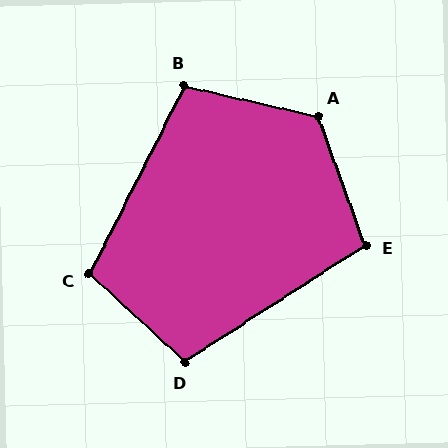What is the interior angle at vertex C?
Approximately 106 degrees (obtuse).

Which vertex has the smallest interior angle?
E, at approximately 103 degrees.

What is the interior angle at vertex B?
Approximately 104 degrees (obtuse).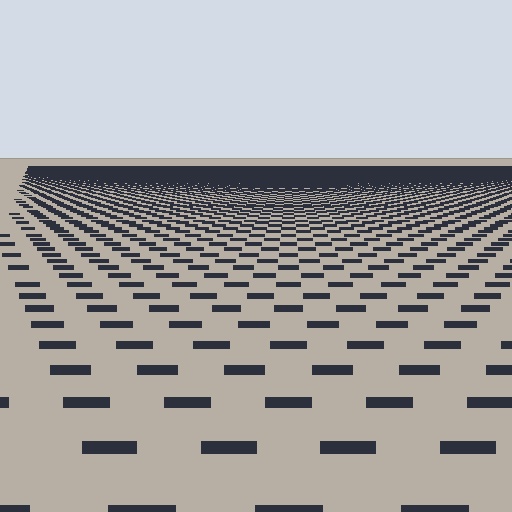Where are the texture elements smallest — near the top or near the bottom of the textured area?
Near the top.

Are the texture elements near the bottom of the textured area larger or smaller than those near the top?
Larger. Near the bottom, elements are closer to the viewer and appear at a bigger on-screen size.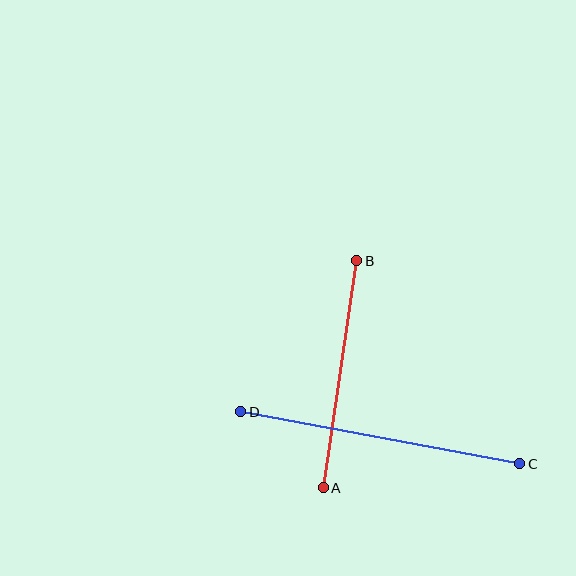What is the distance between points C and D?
The distance is approximately 284 pixels.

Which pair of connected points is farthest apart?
Points C and D are farthest apart.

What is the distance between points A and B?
The distance is approximately 230 pixels.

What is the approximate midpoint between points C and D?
The midpoint is at approximately (380, 438) pixels.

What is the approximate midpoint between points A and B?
The midpoint is at approximately (340, 374) pixels.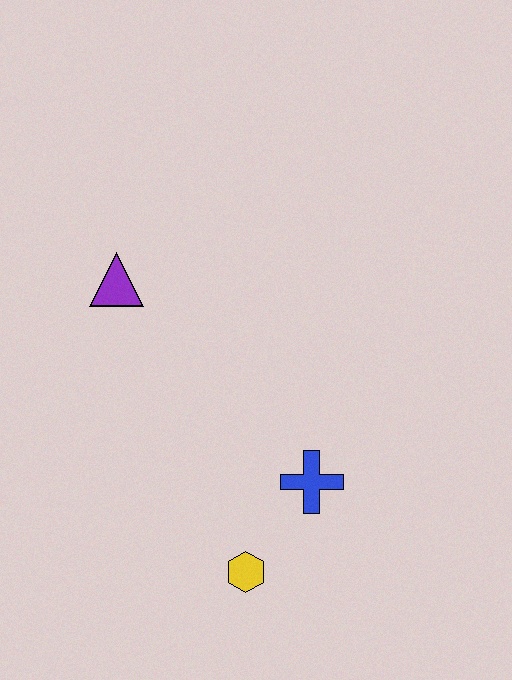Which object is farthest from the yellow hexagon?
The purple triangle is farthest from the yellow hexagon.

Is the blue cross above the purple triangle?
No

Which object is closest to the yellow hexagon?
The blue cross is closest to the yellow hexagon.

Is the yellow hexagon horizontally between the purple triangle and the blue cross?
Yes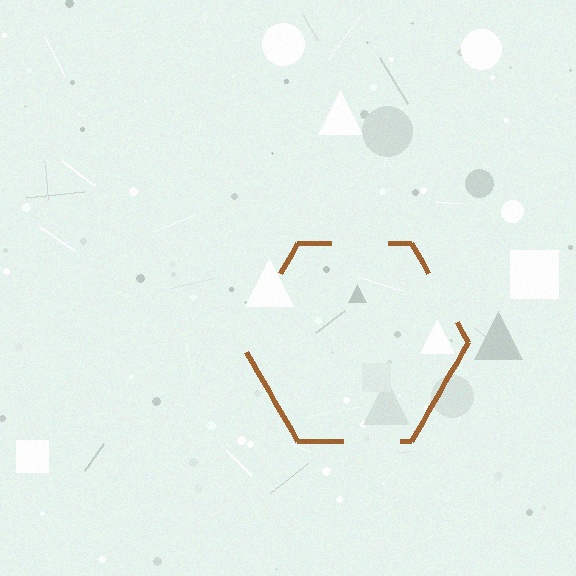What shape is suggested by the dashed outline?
The dashed outline suggests a hexagon.